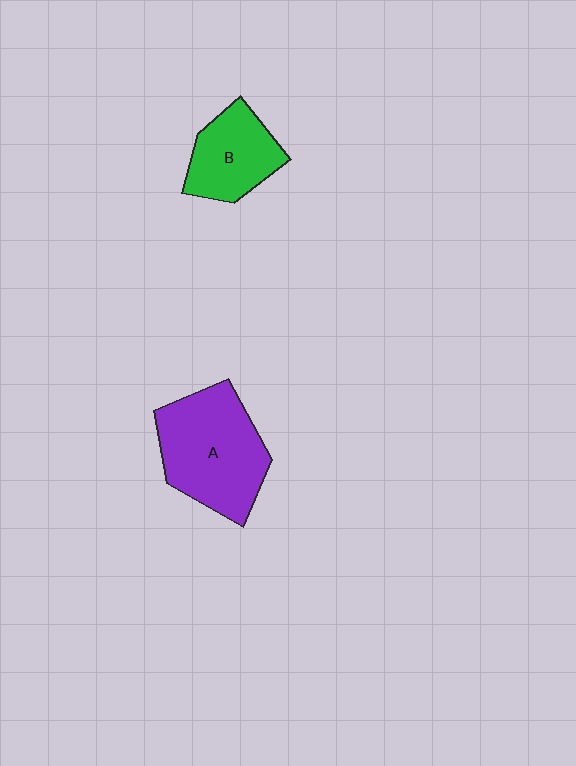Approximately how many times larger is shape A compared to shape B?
Approximately 1.6 times.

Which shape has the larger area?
Shape A (purple).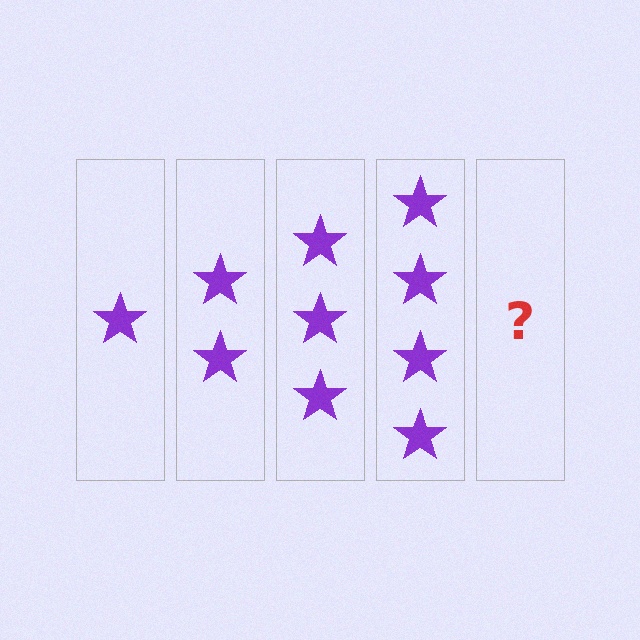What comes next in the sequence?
The next element should be 5 stars.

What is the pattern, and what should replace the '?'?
The pattern is that each step adds one more star. The '?' should be 5 stars.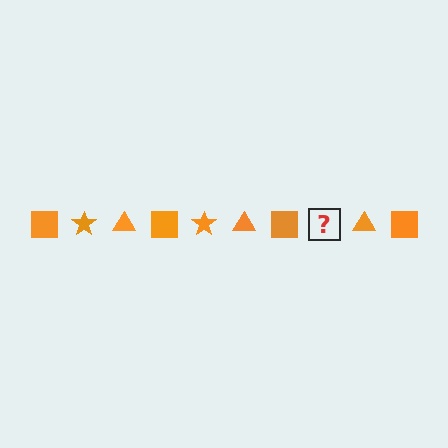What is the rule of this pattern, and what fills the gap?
The rule is that the pattern cycles through square, star, triangle shapes in orange. The gap should be filled with an orange star.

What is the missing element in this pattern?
The missing element is an orange star.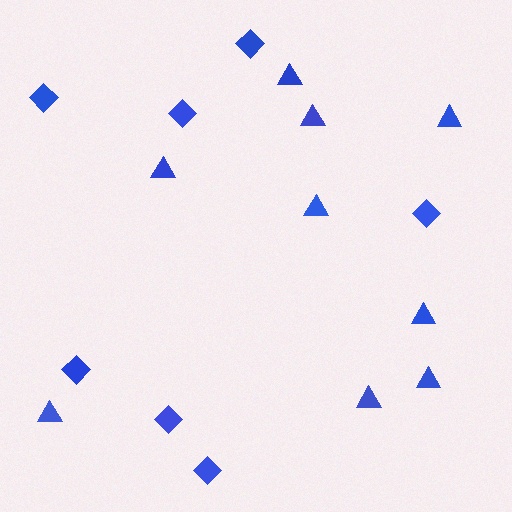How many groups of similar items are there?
There are 2 groups: one group of diamonds (7) and one group of triangles (9).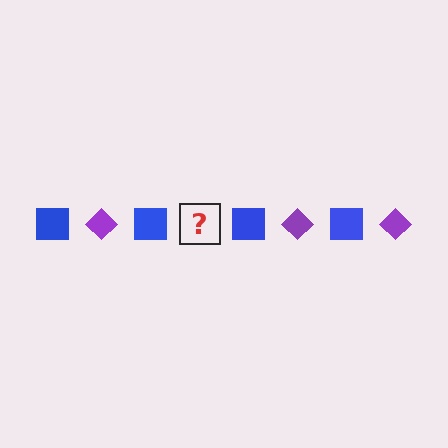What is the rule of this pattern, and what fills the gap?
The rule is that the pattern alternates between blue square and purple diamond. The gap should be filled with a purple diamond.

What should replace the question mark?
The question mark should be replaced with a purple diamond.